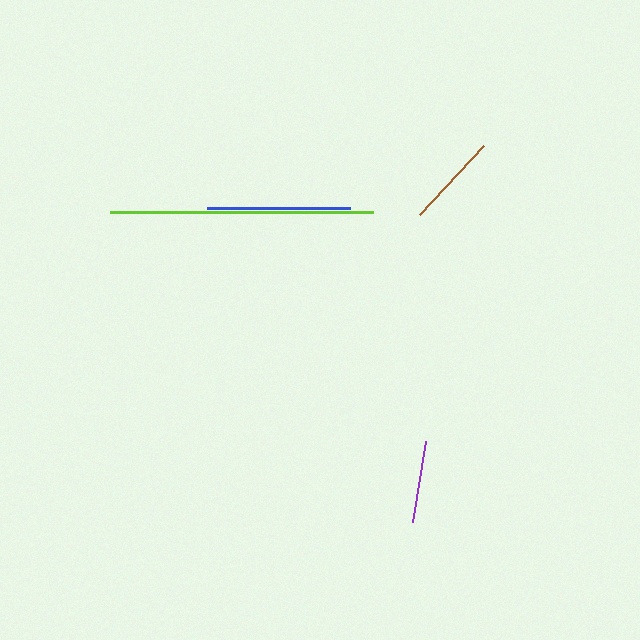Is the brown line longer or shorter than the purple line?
The brown line is longer than the purple line.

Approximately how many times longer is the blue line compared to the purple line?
The blue line is approximately 1.7 times the length of the purple line.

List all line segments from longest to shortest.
From longest to shortest: lime, blue, brown, purple.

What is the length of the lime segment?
The lime segment is approximately 263 pixels long.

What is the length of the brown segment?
The brown segment is approximately 94 pixels long.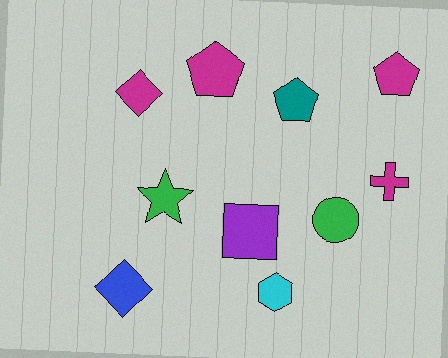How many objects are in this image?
There are 10 objects.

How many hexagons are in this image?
There is 1 hexagon.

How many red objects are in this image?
There are no red objects.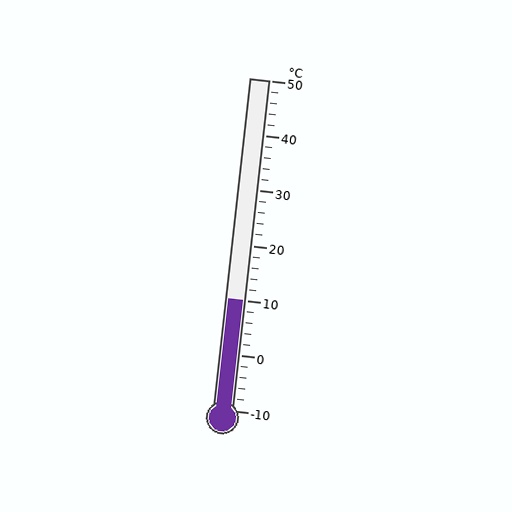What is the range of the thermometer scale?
The thermometer scale ranges from -10°C to 50°C.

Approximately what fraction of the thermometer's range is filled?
The thermometer is filled to approximately 35% of its range.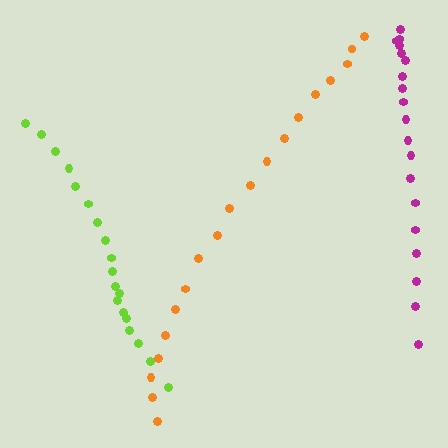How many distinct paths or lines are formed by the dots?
There are 3 distinct paths.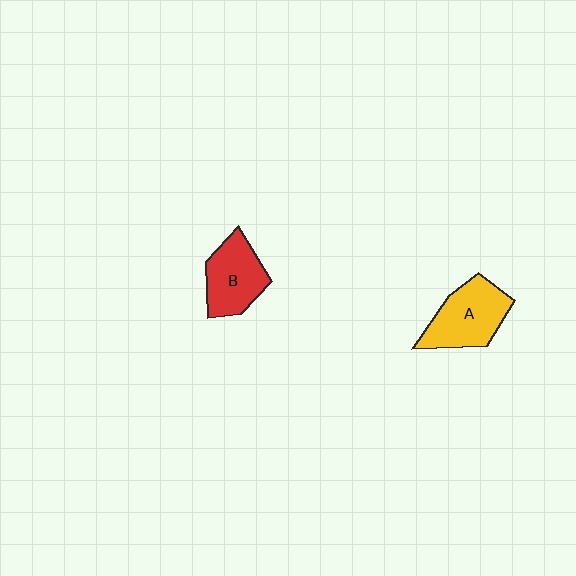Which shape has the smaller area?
Shape B (red).